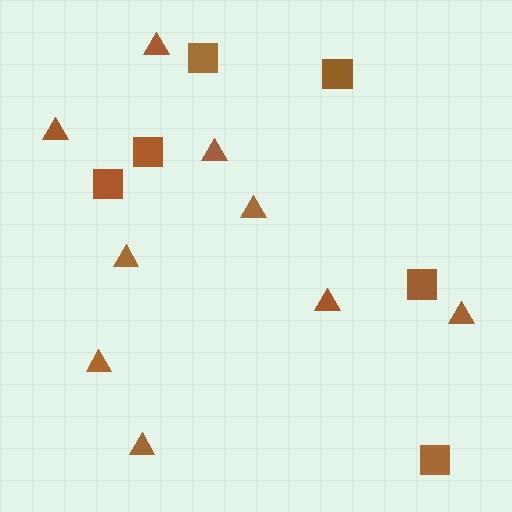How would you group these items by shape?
There are 2 groups: one group of triangles (9) and one group of squares (6).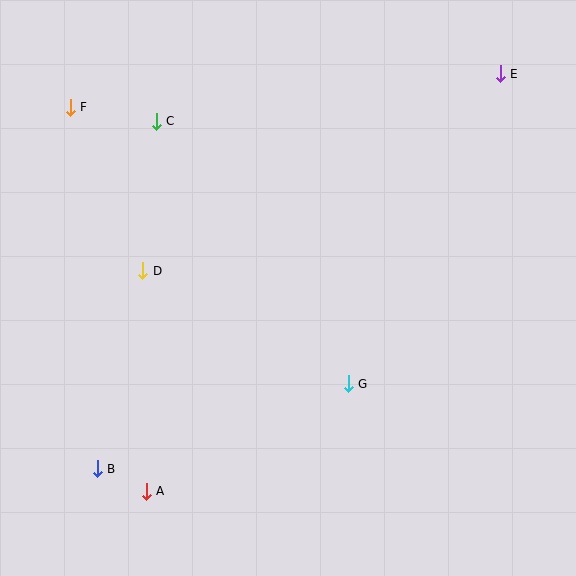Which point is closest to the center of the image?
Point G at (348, 384) is closest to the center.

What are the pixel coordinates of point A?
Point A is at (146, 491).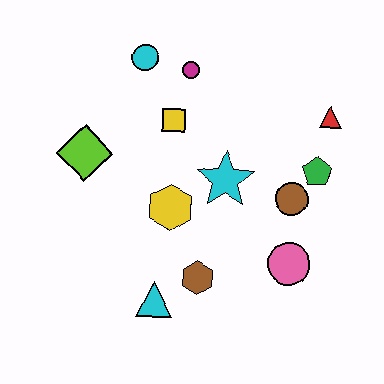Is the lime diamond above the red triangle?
No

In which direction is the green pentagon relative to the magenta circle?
The green pentagon is to the right of the magenta circle.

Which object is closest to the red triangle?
The green pentagon is closest to the red triangle.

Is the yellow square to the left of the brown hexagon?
Yes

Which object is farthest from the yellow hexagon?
The red triangle is farthest from the yellow hexagon.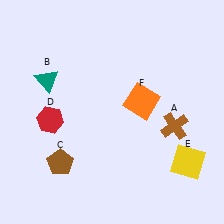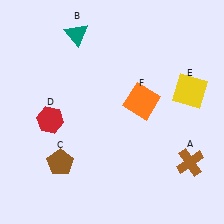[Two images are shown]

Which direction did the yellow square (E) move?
The yellow square (E) moved up.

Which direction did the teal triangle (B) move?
The teal triangle (B) moved up.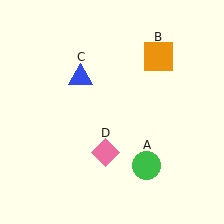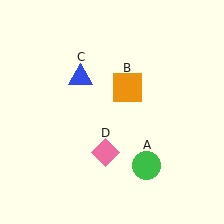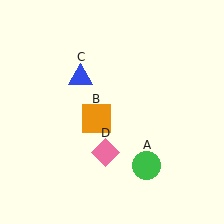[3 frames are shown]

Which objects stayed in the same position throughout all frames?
Green circle (object A) and blue triangle (object C) and pink diamond (object D) remained stationary.